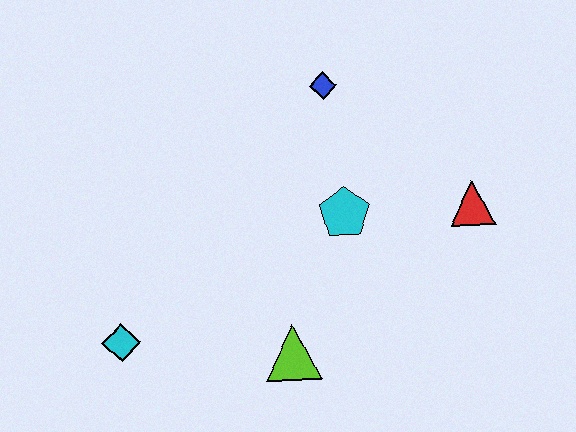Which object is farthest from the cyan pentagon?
The cyan diamond is farthest from the cyan pentagon.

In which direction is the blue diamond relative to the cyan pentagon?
The blue diamond is above the cyan pentagon.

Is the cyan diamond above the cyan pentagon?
No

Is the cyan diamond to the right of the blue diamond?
No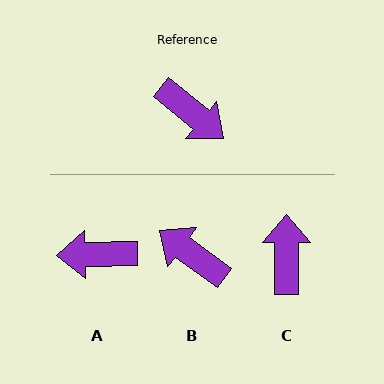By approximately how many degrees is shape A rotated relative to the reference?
Approximately 139 degrees clockwise.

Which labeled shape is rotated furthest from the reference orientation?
B, about 177 degrees away.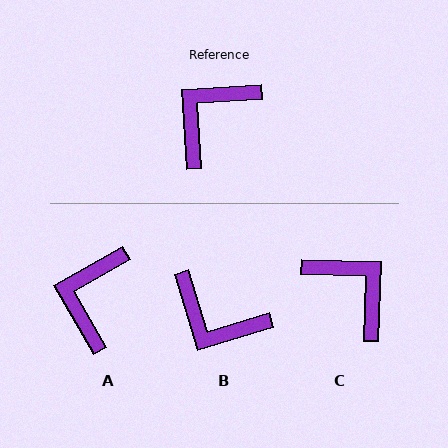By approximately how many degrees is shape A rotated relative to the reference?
Approximately 26 degrees counter-clockwise.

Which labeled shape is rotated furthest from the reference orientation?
B, about 103 degrees away.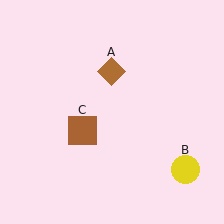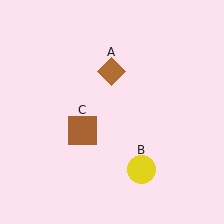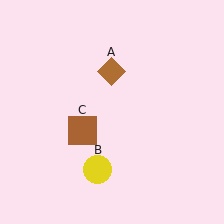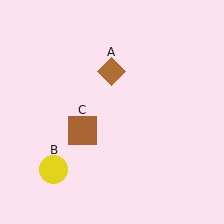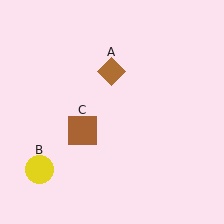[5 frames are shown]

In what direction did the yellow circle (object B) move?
The yellow circle (object B) moved left.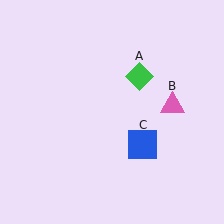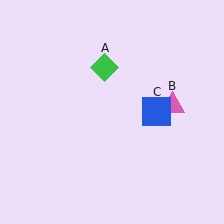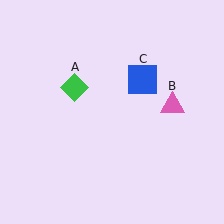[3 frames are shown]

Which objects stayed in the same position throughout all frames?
Pink triangle (object B) remained stationary.